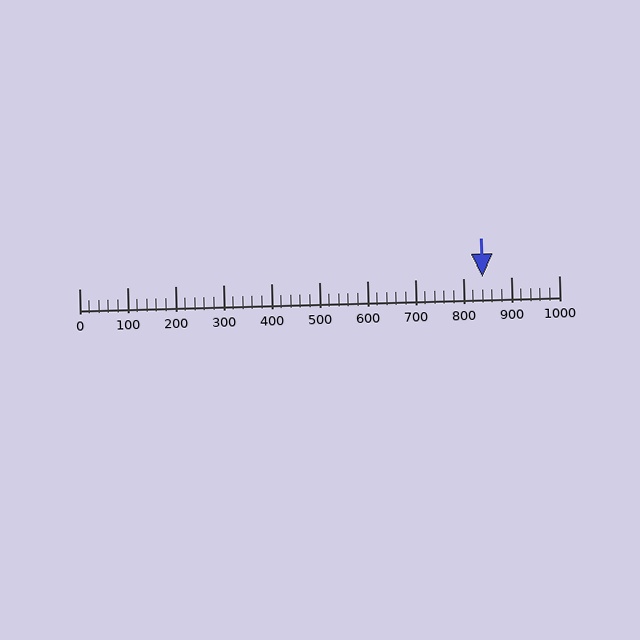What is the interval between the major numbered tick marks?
The major tick marks are spaced 100 units apart.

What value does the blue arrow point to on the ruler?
The blue arrow points to approximately 840.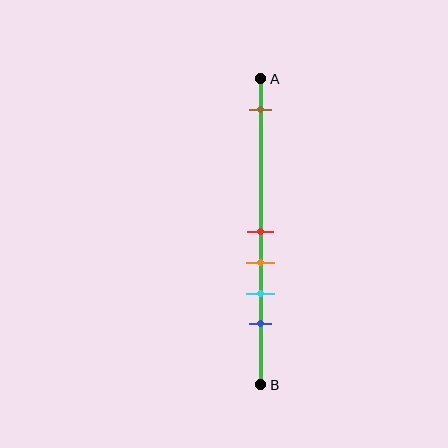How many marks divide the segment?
There are 5 marks dividing the segment.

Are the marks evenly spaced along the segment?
No, the marks are not evenly spaced.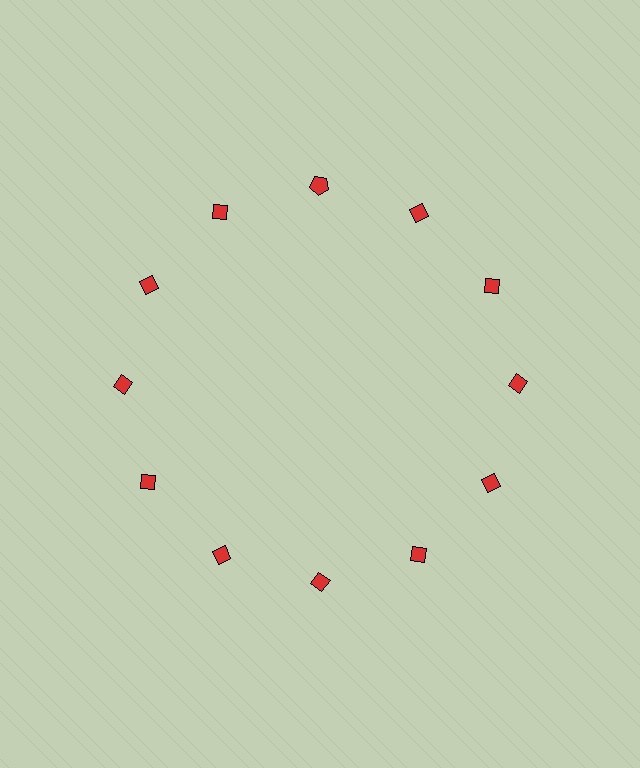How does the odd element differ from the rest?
It has a different shape: pentagon instead of diamond.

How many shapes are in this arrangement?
There are 12 shapes arranged in a ring pattern.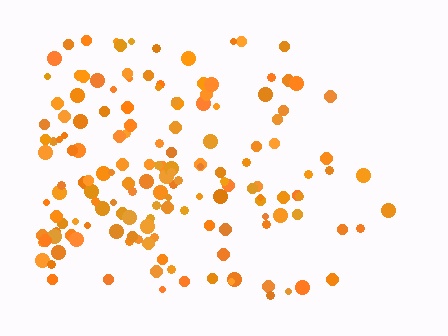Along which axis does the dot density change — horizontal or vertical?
Horizontal.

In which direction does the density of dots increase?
From right to left, with the left side densest.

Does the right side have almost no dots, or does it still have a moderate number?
Still a moderate number, just noticeably fewer than the left.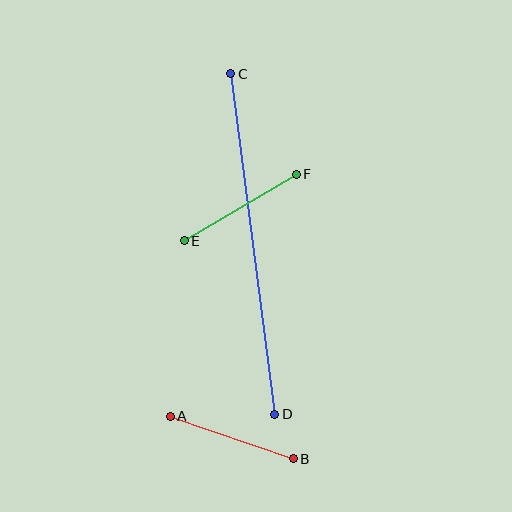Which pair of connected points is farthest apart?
Points C and D are farthest apart.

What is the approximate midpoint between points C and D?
The midpoint is at approximately (253, 244) pixels.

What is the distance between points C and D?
The distance is approximately 343 pixels.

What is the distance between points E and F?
The distance is approximately 130 pixels.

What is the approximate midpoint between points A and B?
The midpoint is at approximately (232, 437) pixels.